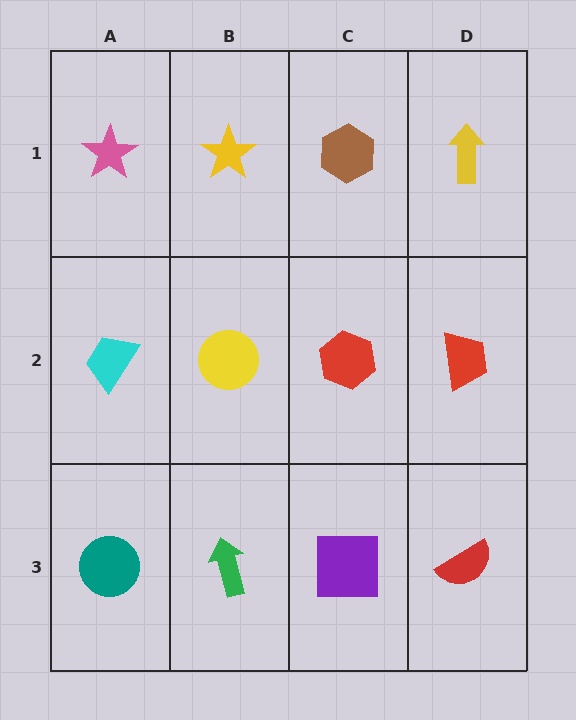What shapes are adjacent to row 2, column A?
A pink star (row 1, column A), a teal circle (row 3, column A), a yellow circle (row 2, column B).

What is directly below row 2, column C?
A purple square.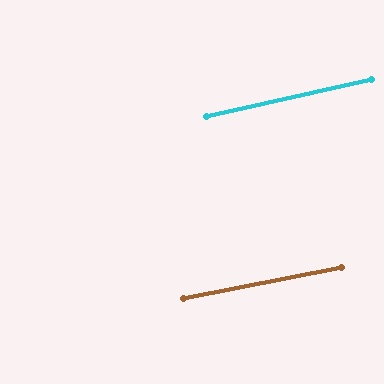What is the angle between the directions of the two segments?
Approximately 2 degrees.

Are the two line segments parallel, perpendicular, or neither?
Parallel — their directions differ by only 1.6°.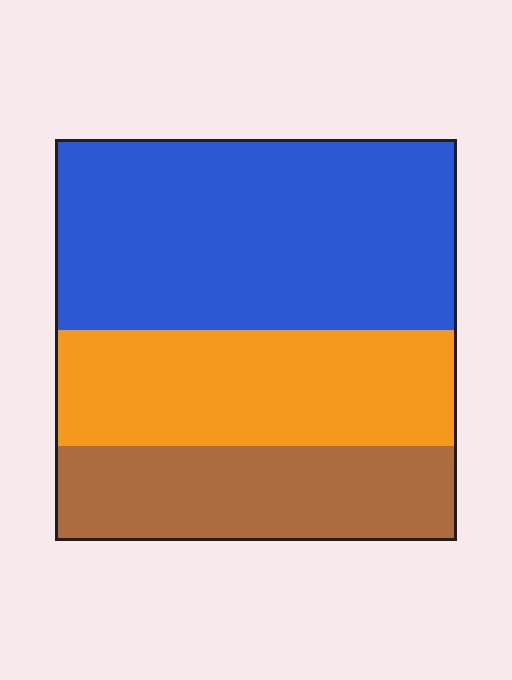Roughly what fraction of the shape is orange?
Orange covers about 30% of the shape.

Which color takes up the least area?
Brown, at roughly 25%.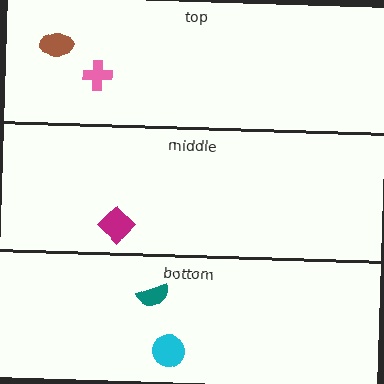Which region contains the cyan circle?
The bottom region.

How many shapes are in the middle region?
1.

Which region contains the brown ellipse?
The top region.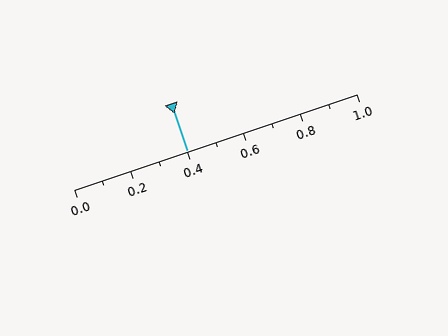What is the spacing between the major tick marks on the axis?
The major ticks are spaced 0.2 apart.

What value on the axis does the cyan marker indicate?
The marker indicates approximately 0.4.